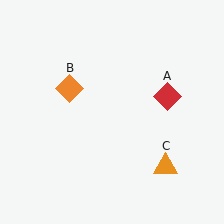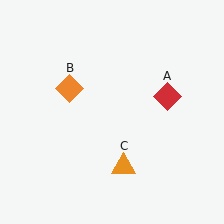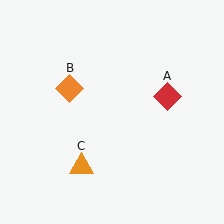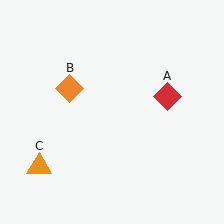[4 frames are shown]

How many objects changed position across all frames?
1 object changed position: orange triangle (object C).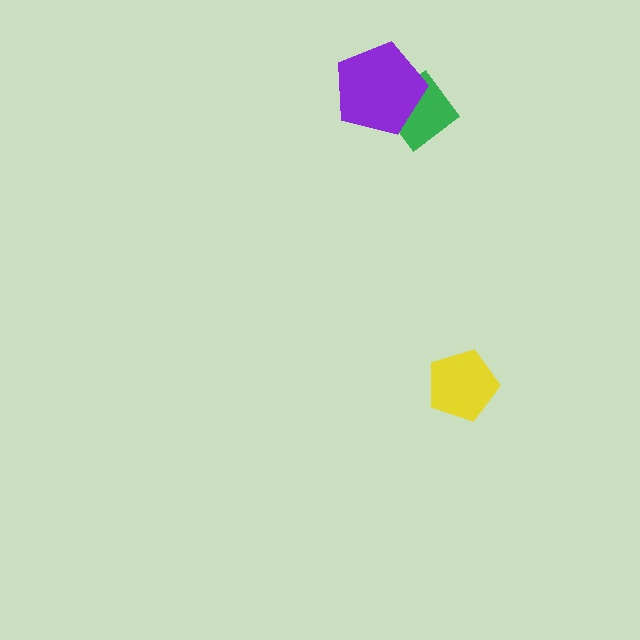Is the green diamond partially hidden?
Yes, it is partially covered by another shape.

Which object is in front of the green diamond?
The purple pentagon is in front of the green diamond.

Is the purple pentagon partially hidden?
No, no other shape covers it.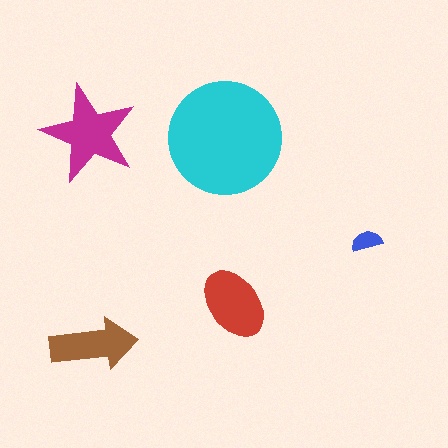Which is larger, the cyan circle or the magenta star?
The cyan circle.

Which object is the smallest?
The blue semicircle.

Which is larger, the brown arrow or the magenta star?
The magenta star.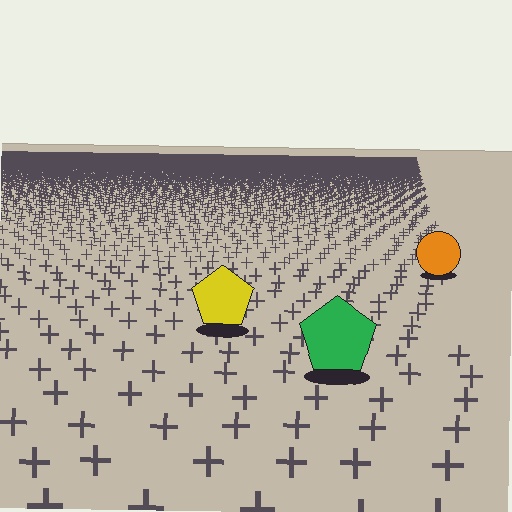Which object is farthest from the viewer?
The orange circle is farthest from the viewer. It appears smaller and the ground texture around it is denser.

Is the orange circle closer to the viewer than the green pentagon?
No. The green pentagon is closer — you can tell from the texture gradient: the ground texture is coarser near it.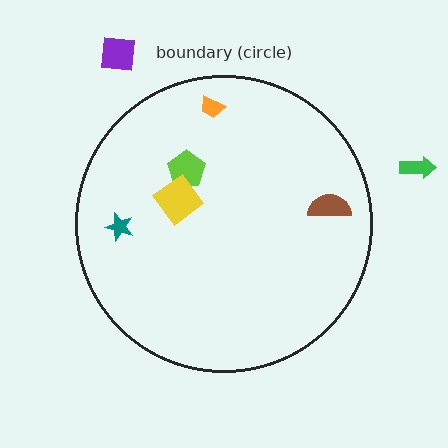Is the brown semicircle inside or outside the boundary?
Inside.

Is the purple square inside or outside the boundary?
Outside.